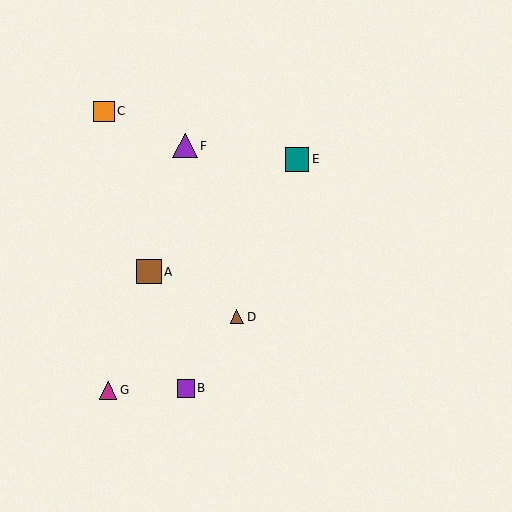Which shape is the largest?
The purple triangle (labeled F) is the largest.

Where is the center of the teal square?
The center of the teal square is at (297, 159).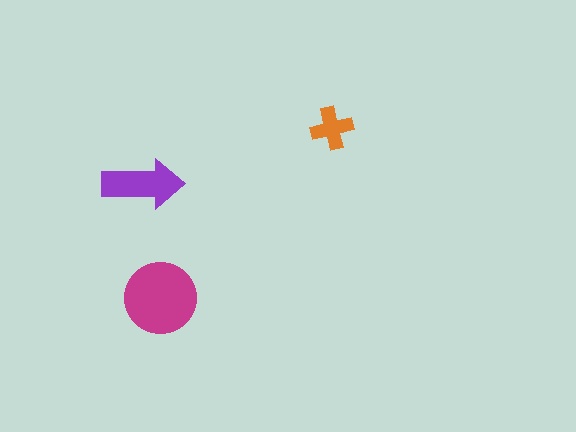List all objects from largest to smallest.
The magenta circle, the purple arrow, the orange cross.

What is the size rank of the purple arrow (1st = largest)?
2nd.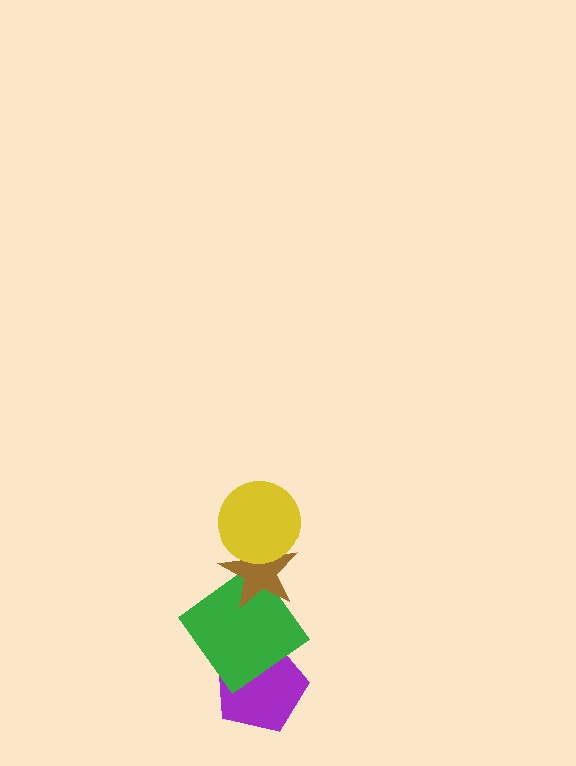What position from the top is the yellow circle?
The yellow circle is 1st from the top.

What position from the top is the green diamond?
The green diamond is 3rd from the top.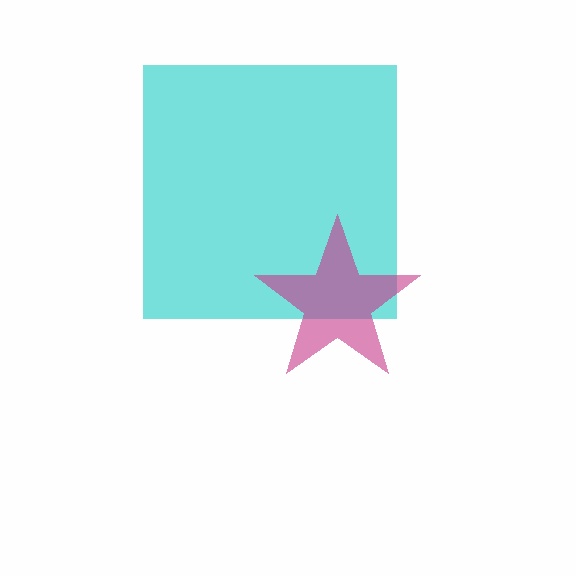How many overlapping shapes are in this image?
There are 2 overlapping shapes in the image.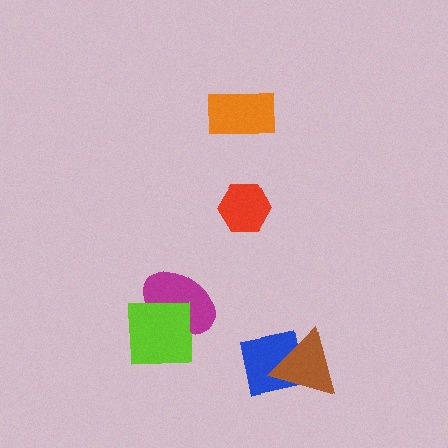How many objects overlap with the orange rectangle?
0 objects overlap with the orange rectangle.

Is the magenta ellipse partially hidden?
Yes, it is partially covered by another shape.